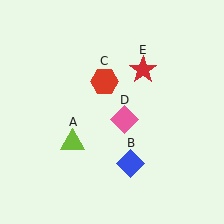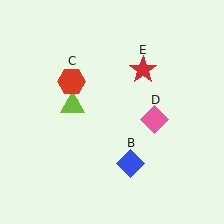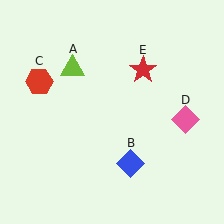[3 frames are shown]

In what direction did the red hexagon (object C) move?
The red hexagon (object C) moved left.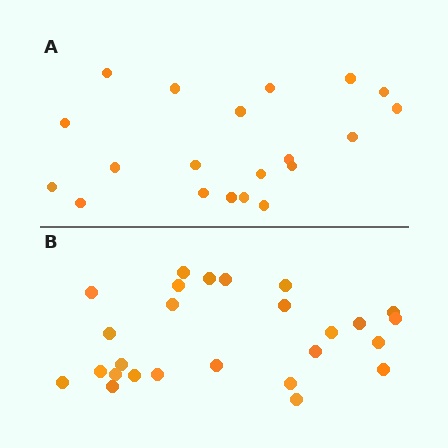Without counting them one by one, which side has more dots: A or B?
Region B (the bottom region) has more dots.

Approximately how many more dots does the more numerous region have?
Region B has about 6 more dots than region A.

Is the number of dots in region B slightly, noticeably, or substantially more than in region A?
Region B has noticeably more, but not dramatically so. The ratio is roughly 1.3 to 1.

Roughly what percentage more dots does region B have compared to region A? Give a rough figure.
About 30% more.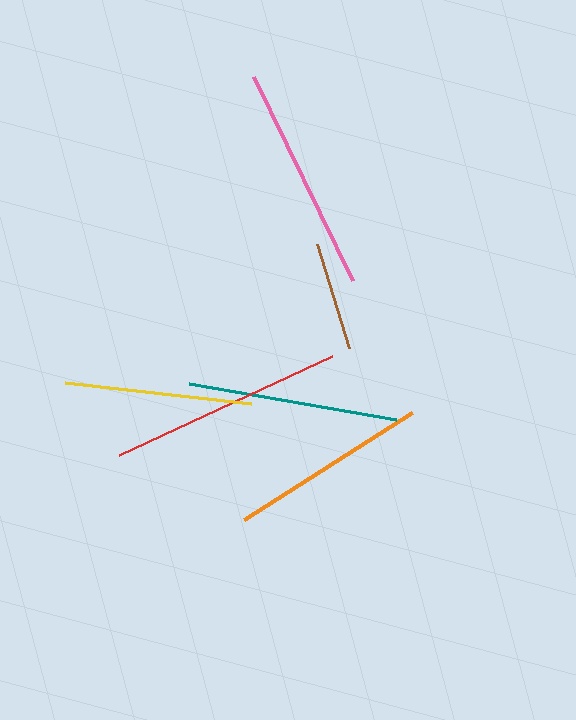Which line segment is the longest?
The red line is the longest at approximately 235 pixels.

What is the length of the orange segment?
The orange segment is approximately 199 pixels long.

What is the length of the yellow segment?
The yellow segment is approximately 187 pixels long.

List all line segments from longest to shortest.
From longest to shortest: red, pink, teal, orange, yellow, brown.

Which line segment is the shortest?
The brown line is the shortest at approximately 108 pixels.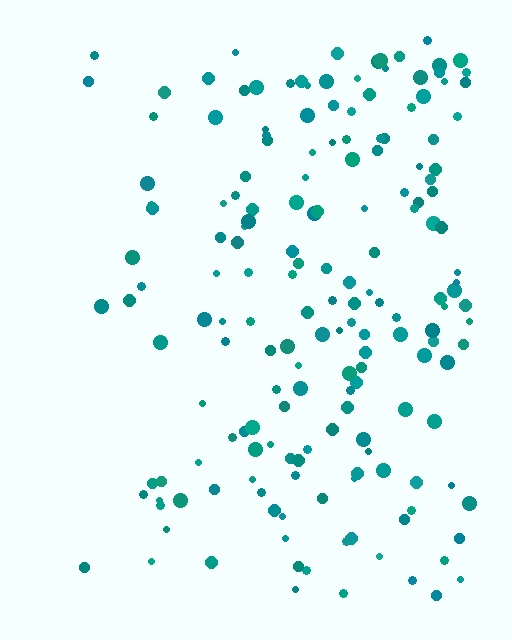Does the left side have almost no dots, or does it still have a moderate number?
Still a moderate number, just noticeably fewer than the right.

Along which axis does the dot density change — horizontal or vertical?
Horizontal.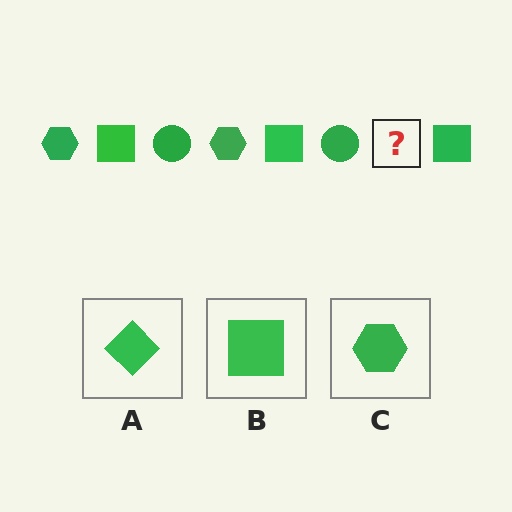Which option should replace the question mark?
Option C.